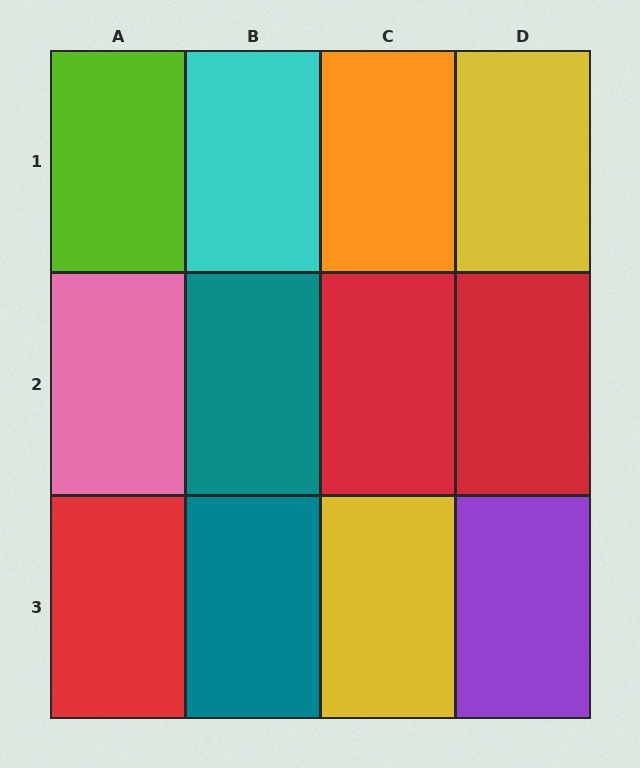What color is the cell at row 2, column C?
Red.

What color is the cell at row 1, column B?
Cyan.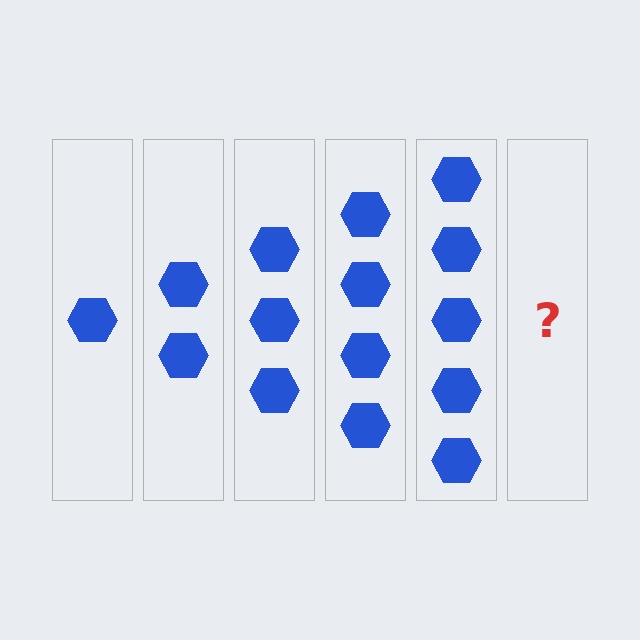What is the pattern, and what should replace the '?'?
The pattern is that each step adds one more hexagon. The '?' should be 6 hexagons.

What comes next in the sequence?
The next element should be 6 hexagons.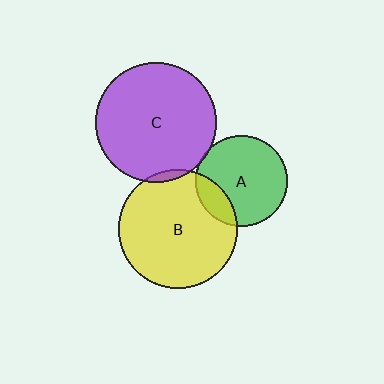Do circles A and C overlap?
Yes.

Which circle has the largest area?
Circle C (purple).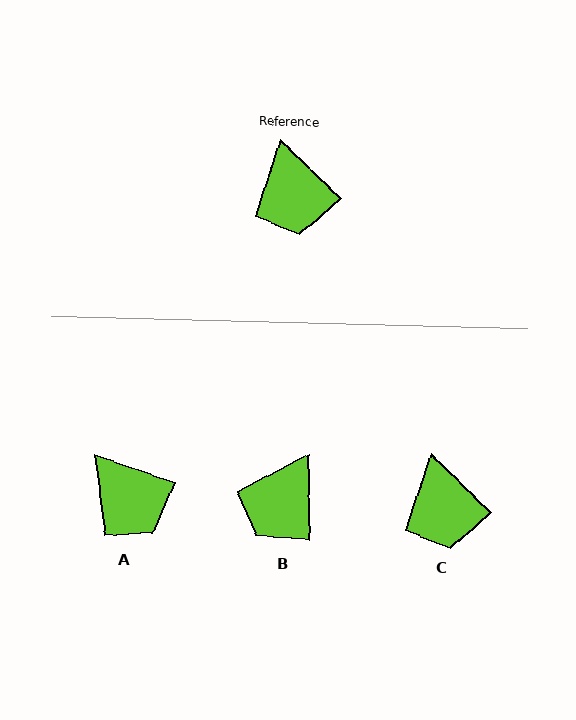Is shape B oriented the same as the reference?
No, it is off by about 45 degrees.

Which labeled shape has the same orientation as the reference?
C.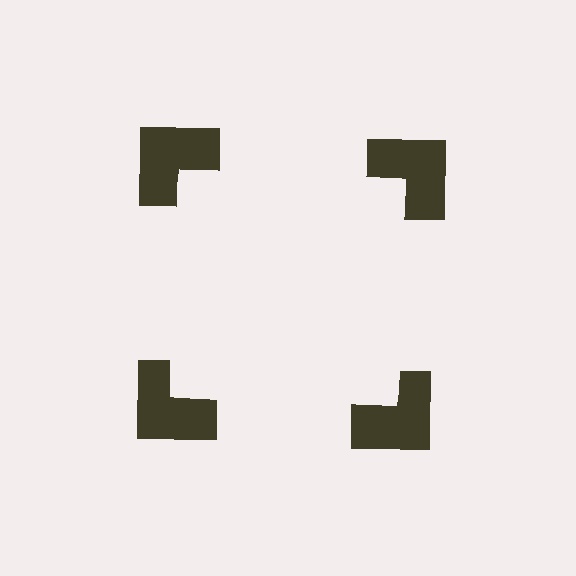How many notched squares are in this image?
There are 4 — one at each vertex of the illusory square.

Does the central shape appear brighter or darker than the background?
It typically appears slightly brighter than the background, even though no actual brightness change is drawn.